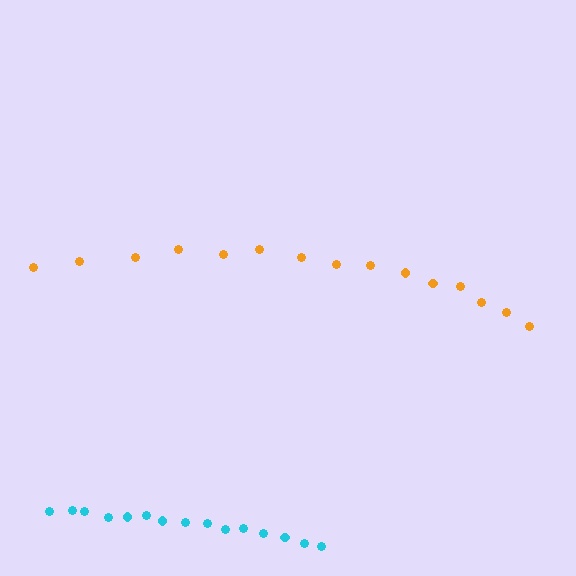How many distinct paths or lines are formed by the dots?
There are 2 distinct paths.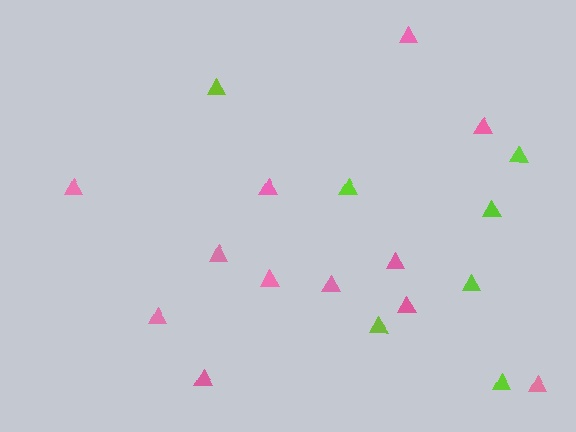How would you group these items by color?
There are 2 groups: one group of pink triangles (12) and one group of lime triangles (7).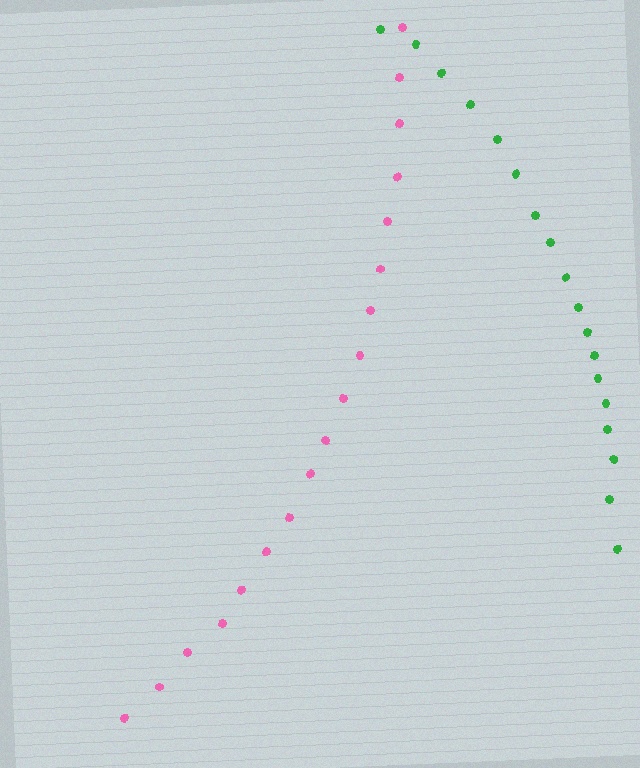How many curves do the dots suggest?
There are 2 distinct paths.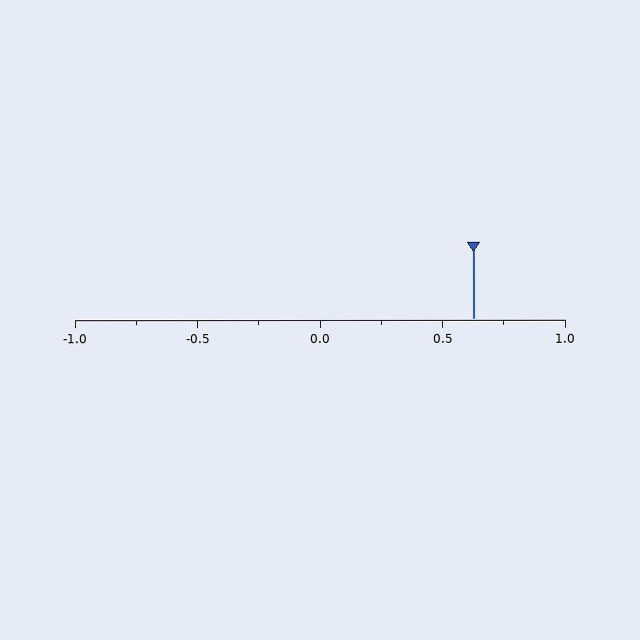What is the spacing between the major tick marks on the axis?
The major ticks are spaced 0.5 apart.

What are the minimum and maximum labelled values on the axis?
The axis runs from -1.0 to 1.0.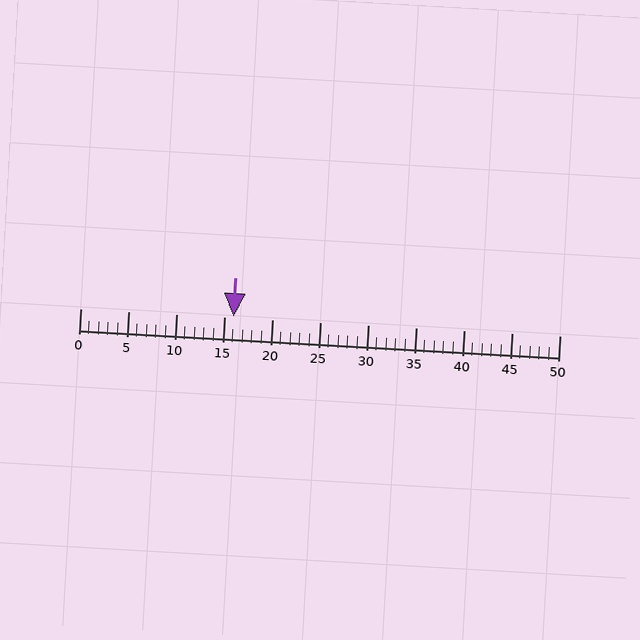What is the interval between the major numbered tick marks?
The major tick marks are spaced 5 units apart.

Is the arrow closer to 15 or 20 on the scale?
The arrow is closer to 15.